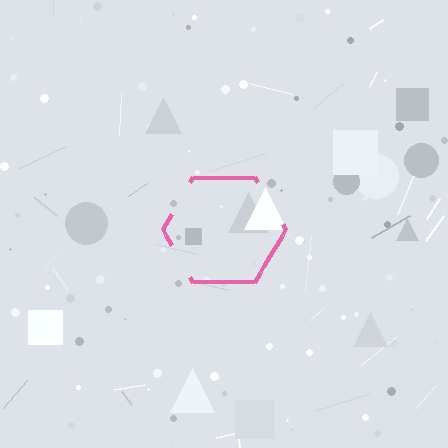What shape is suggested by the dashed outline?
The dashed outline suggests a hexagon.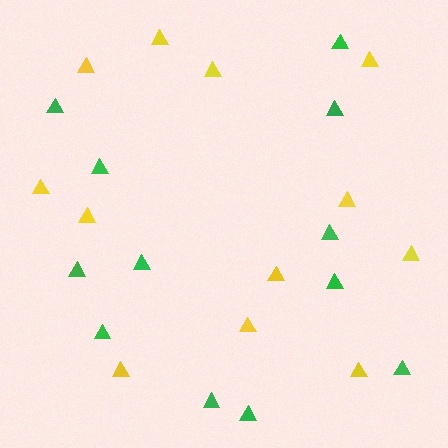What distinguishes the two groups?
There are 2 groups: one group of green triangles (12) and one group of yellow triangles (12).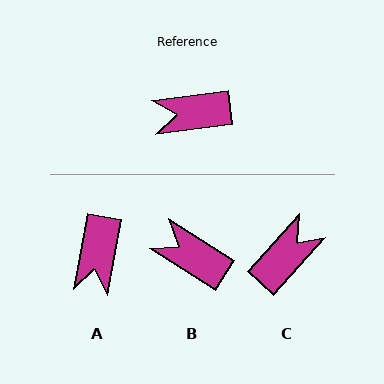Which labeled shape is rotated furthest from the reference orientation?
C, about 140 degrees away.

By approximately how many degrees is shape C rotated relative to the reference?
Approximately 140 degrees clockwise.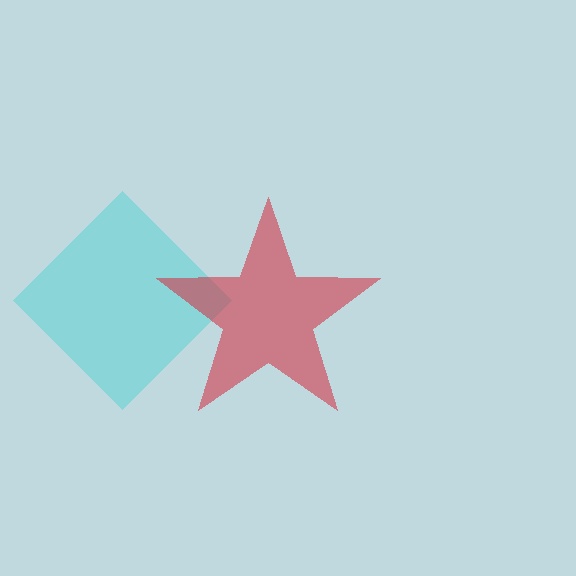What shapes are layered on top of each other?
The layered shapes are: a cyan diamond, a red star.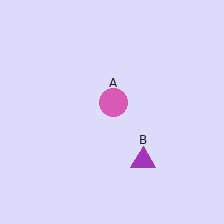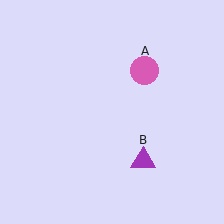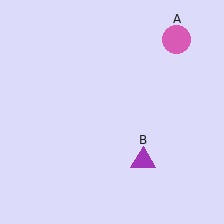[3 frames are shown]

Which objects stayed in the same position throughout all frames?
Purple triangle (object B) remained stationary.